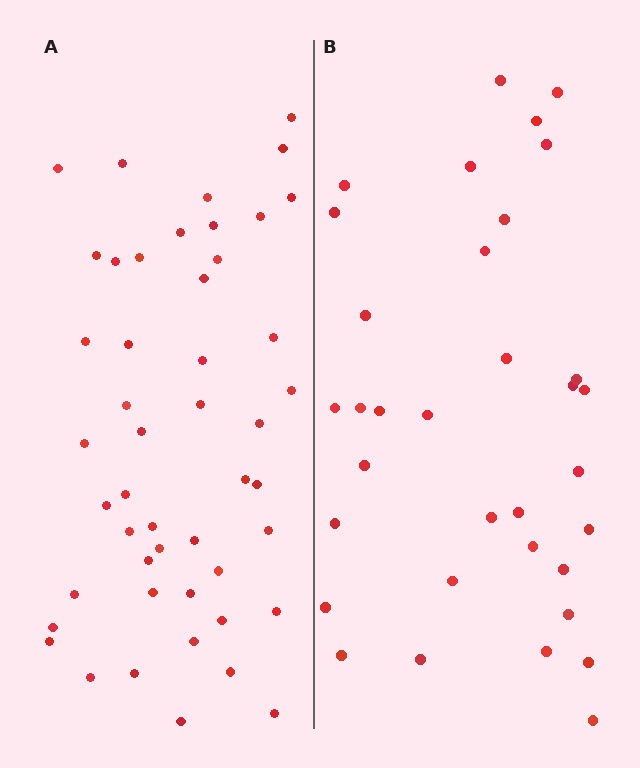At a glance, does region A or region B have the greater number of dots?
Region A (the left region) has more dots.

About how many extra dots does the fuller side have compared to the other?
Region A has approximately 15 more dots than region B.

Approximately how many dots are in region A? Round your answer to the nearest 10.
About 50 dots. (The exact count is 48, which rounds to 50.)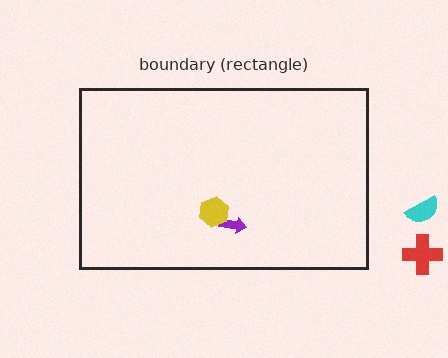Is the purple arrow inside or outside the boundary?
Inside.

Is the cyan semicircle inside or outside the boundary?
Outside.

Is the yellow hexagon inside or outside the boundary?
Inside.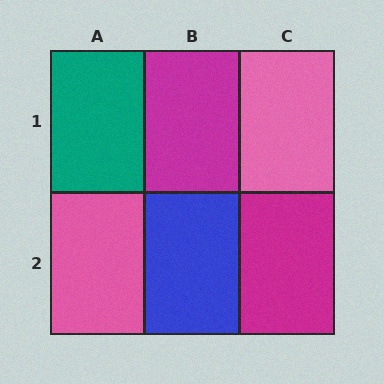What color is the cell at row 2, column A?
Pink.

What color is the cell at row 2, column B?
Blue.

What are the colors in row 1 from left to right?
Teal, magenta, pink.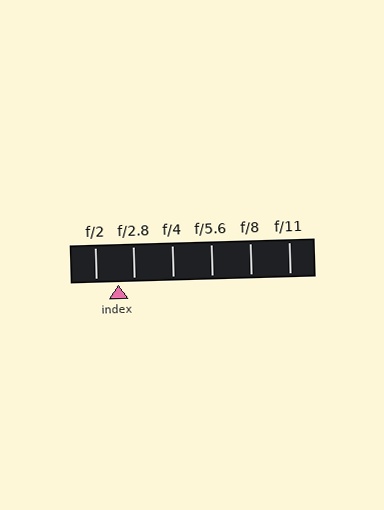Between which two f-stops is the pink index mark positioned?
The index mark is between f/2 and f/2.8.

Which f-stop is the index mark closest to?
The index mark is closest to f/2.8.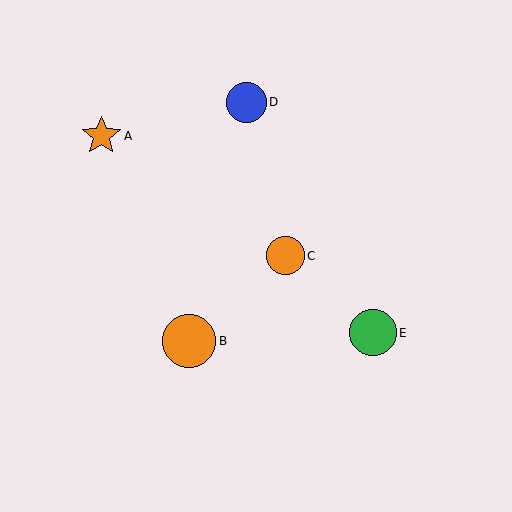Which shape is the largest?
The orange circle (labeled B) is the largest.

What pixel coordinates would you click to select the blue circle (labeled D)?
Click at (246, 102) to select the blue circle D.